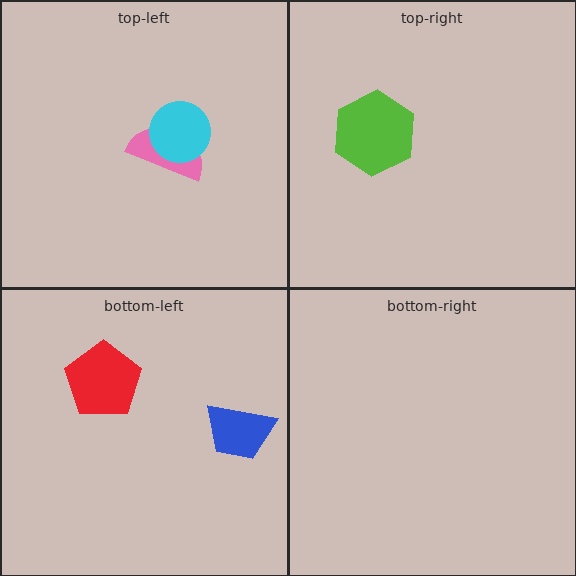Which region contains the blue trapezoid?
The bottom-left region.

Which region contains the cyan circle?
The top-left region.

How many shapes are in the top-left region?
2.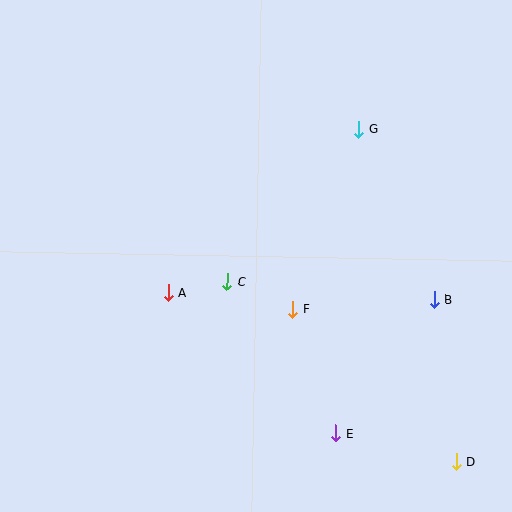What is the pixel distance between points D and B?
The distance between D and B is 163 pixels.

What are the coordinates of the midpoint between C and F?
The midpoint between C and F is at (260, 295).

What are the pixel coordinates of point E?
Point E is at (336, 433).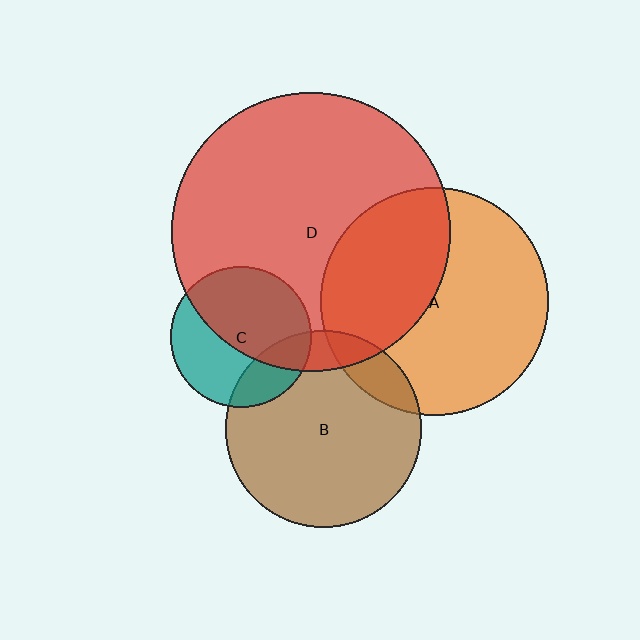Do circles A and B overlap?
Yes.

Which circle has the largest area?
Circle D (red).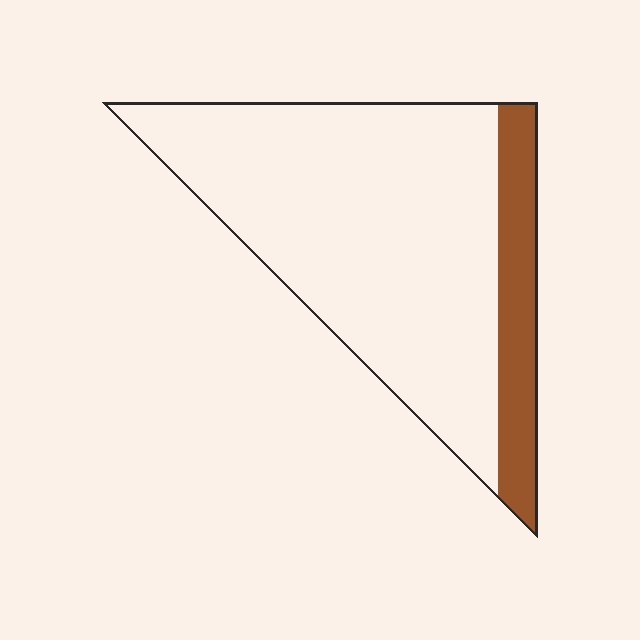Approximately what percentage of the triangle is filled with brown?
Approximately 15%.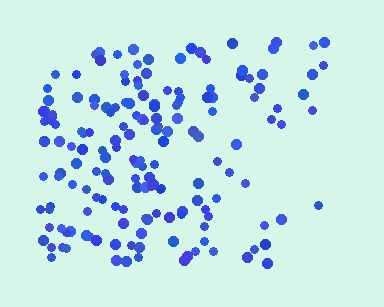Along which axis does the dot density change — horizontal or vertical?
Horizontal.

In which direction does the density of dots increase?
From right to left, with the left side densest.